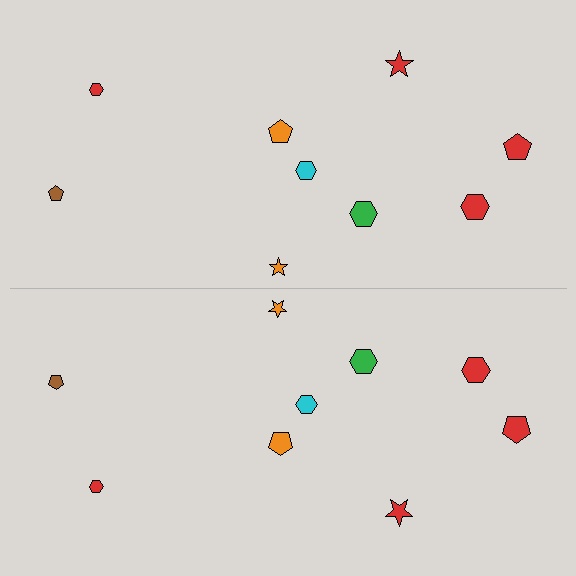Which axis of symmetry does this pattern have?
The pattern has a horizontal axis of symmetry running through the center of the image.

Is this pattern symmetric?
Yes, this pattern has bilateral (reflection) symmetry.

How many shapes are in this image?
There are 18 shapes in this image.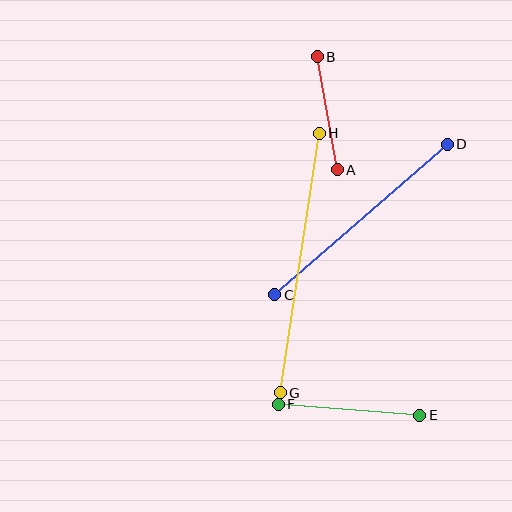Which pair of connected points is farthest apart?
Points G and H are farthest apart.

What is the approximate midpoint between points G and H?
The midpoint is at approximately (300, 263) pixels.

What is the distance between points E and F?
The distance is approximately 142 pixels.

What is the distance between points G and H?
The distance is approximately 262 pixels.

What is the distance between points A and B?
The distance is approximately 115 pixels.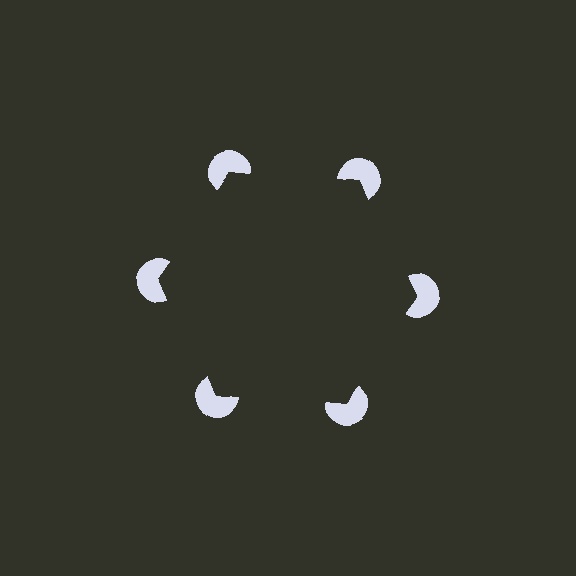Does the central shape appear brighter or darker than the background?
It typically appears slightly darker than the background, even though no actual brightness change is drawn.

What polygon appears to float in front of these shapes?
An illusory hexagon — its edges are inferred from the aligned wedge cuts in the pac-man discs, not physically drawn.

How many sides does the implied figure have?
6 sides.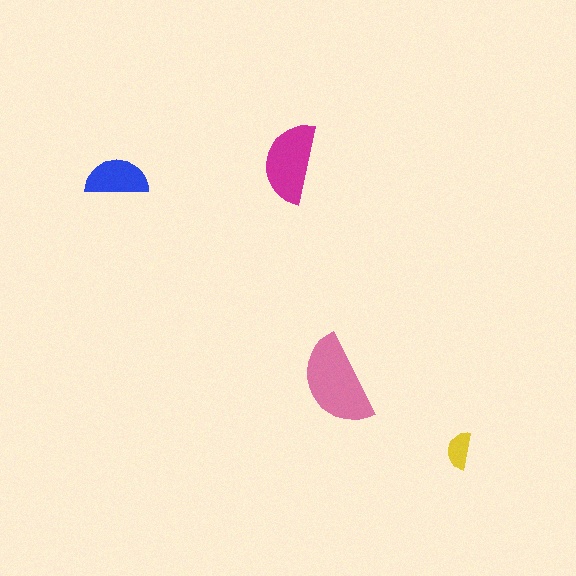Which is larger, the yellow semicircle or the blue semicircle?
The blue one.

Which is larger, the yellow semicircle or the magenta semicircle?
The magenta one.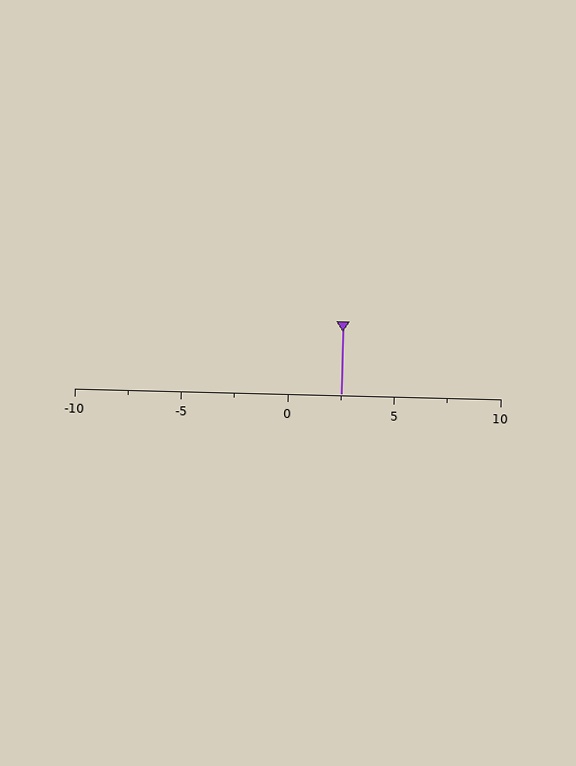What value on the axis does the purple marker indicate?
The marker indicates approximately 2.5.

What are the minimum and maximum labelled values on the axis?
The axis runs from -10 to 10.